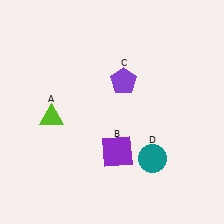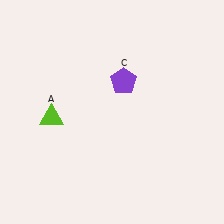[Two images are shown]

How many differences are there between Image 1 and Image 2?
There are 2 differences between the two images.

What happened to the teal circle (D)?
The teal circle (D) was removed in Image 2. It was in the bottom-right area of Image 1.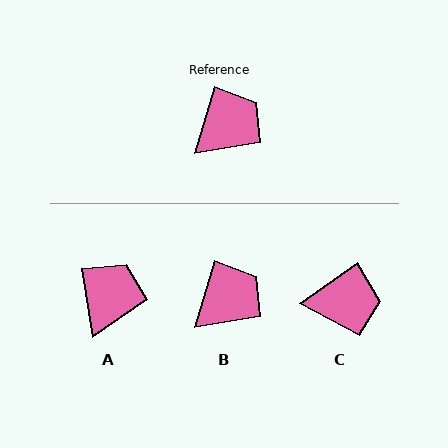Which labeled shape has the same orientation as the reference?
B.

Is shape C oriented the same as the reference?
No, it is off by about 38 degrees.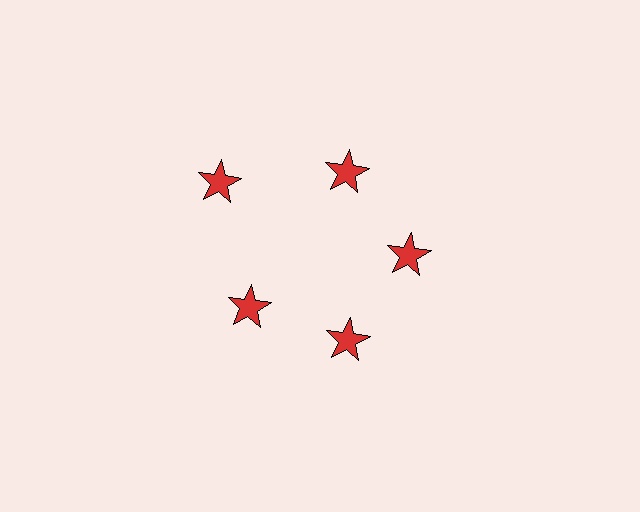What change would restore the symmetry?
The symmetry would be restored by moving it inward, back onto the ring so that all 5 stars sit at equal angles and equal distance from the center.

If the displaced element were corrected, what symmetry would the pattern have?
It would have 5-fold rotational symmetry — the pattern would map onto itself every 72 degrees.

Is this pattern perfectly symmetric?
No. The 5 red stars are arranged in a ring, but one element near the 10 o'clock position is pushed outward from the center, breaking the 5-fold rotational symmetry.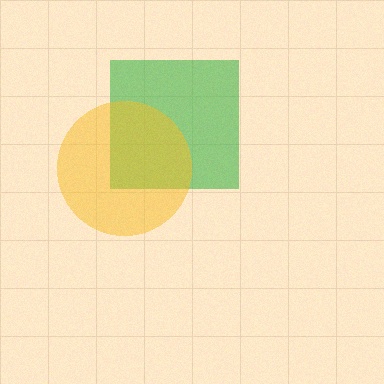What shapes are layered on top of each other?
The layered shapes are: a green square, a yellow circle.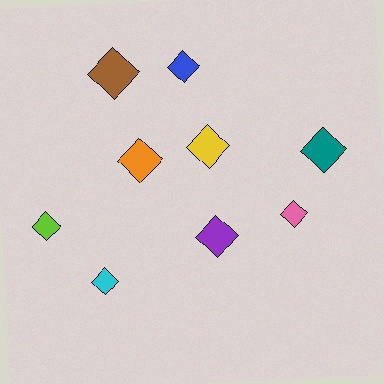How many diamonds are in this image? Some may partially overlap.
There are 9 diamonds.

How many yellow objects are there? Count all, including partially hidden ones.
There is 1 yellow object.